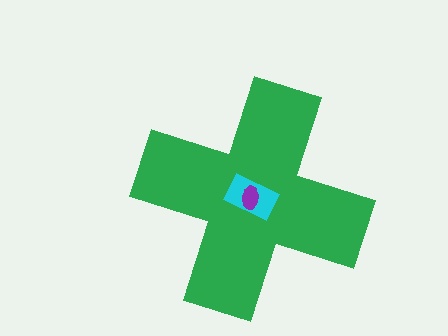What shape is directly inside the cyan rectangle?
The purple ellipse.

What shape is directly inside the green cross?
The cyan rectangle.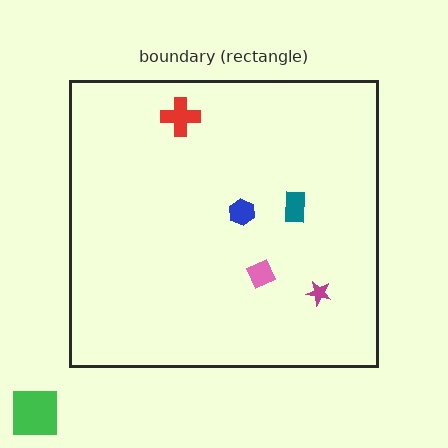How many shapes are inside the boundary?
5 inside, 1 outside.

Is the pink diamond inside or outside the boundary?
Inside.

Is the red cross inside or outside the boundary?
Inside.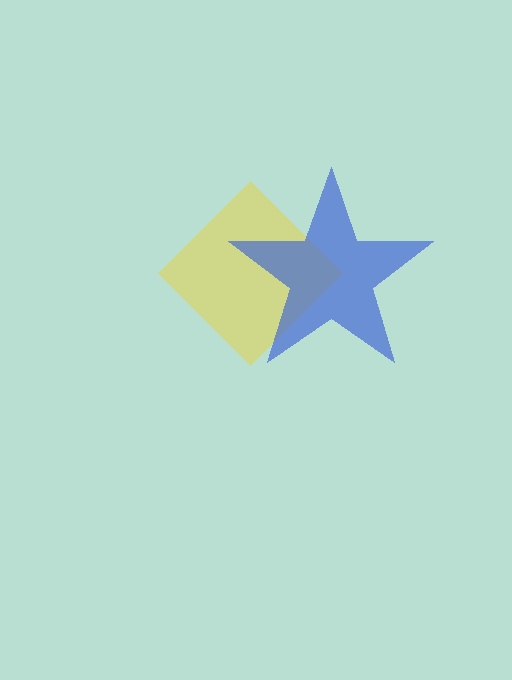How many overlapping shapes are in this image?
There are 2 overlapping shapes in the image.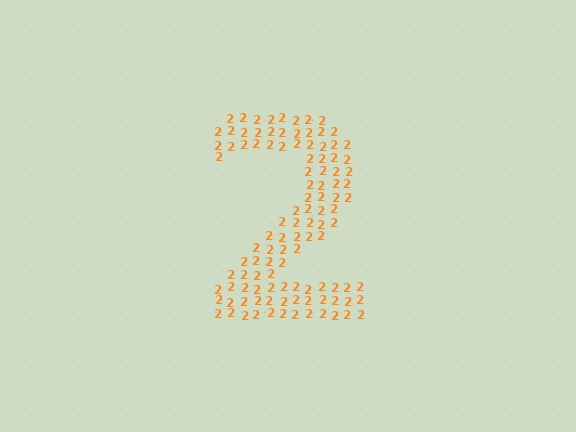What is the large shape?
The large shape is the digit 2.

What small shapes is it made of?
It is made of small digit 2's.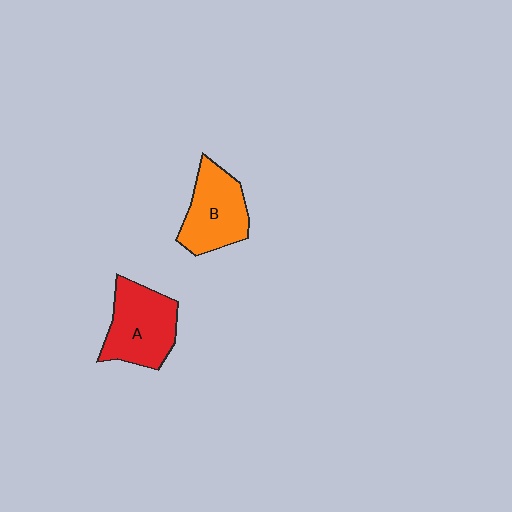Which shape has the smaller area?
Shape B (orange).